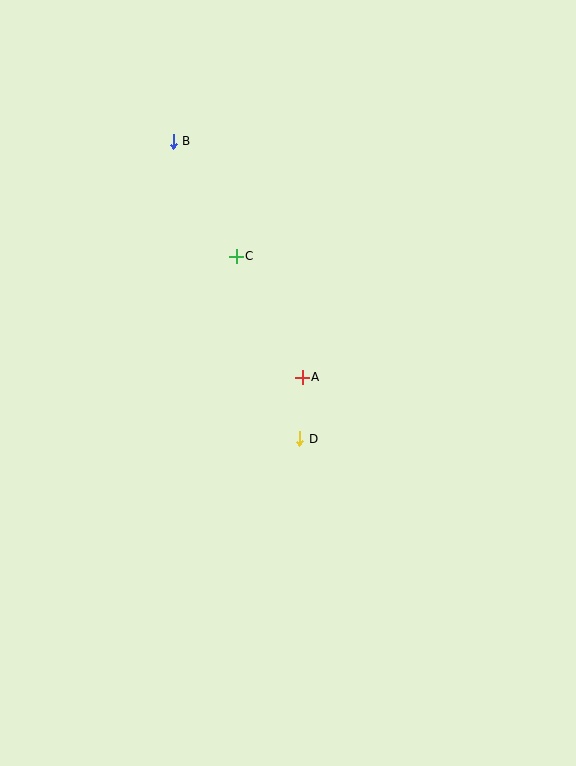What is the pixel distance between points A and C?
The distance between A and C is 137 pixels.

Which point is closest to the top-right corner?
Point C is closest to the top-right corner.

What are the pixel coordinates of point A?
Point A is at (302, 377).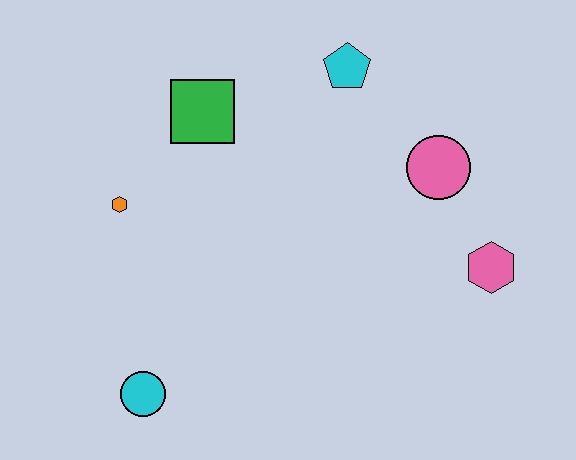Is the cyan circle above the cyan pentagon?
No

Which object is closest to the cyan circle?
The orange hexagon is closest to the cyan circle.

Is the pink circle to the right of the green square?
Yes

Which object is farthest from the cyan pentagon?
The cyan circle is farthest from the cyan pentagon.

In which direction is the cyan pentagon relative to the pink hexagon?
The cyan pentagon is above the pink hexagon.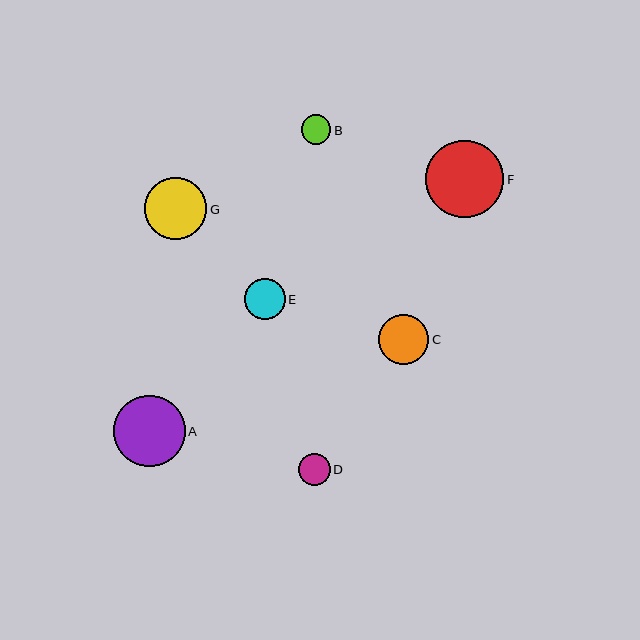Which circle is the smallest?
Circle B is the smallest with a size of approximately 30 pixels.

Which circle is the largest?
Circle F is the largest with a size of approximately 78 pixels.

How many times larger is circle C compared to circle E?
Circle C is approximately 1.2 times the size of circle E.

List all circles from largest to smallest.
From largest to smallest: F, A, G, C, E, D, B.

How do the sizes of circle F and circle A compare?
Circle F and circle A are approximately the same size.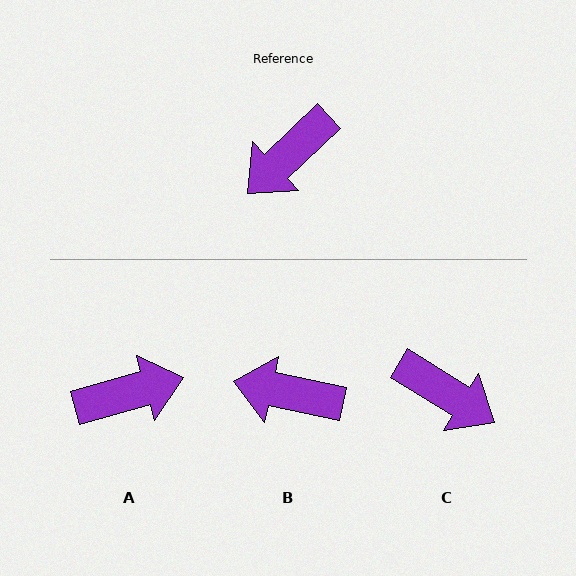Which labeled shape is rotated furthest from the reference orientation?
A, about 152 degrees away.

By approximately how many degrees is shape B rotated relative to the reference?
Approximately 55 degrees clockwise.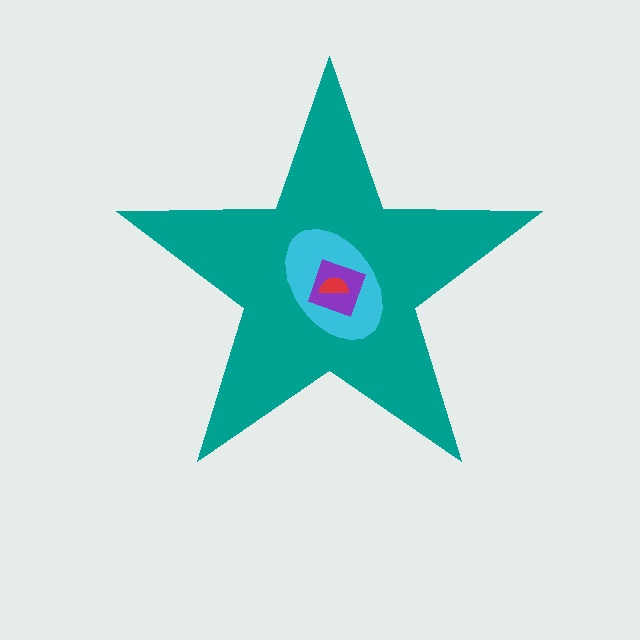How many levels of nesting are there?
4.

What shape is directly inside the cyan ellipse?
The purple diamond.